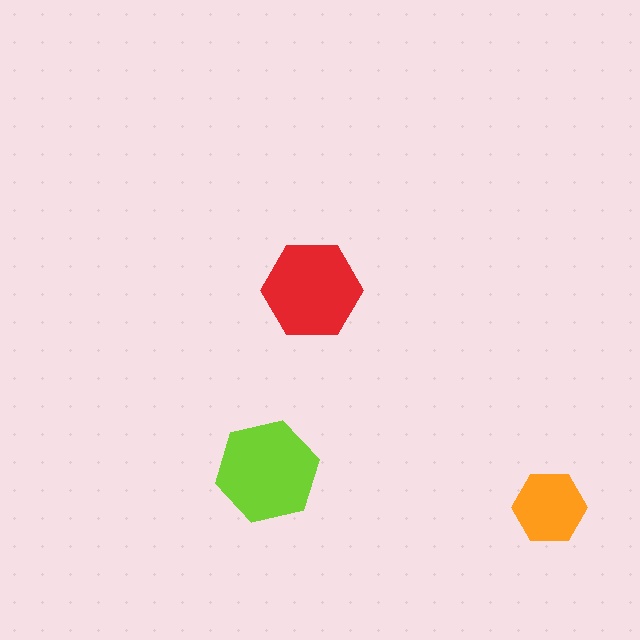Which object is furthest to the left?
The lime hexagon is leftmost.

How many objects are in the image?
There are 3 objects in the image.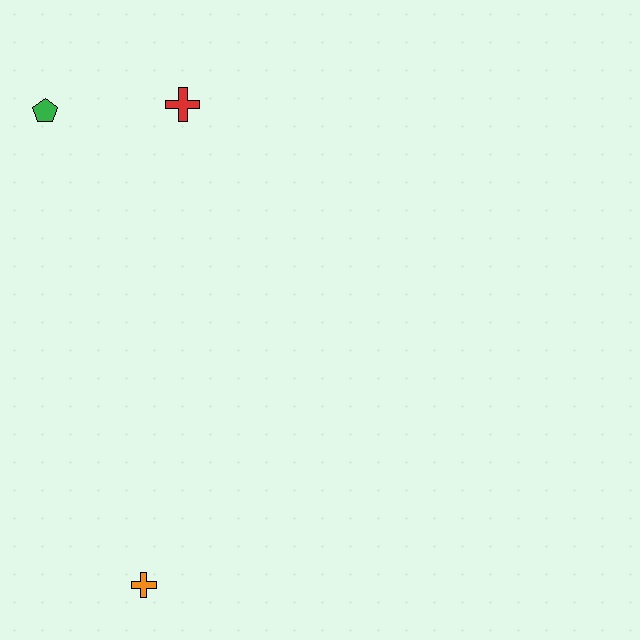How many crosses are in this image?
There are 2 crosses.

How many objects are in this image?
There are 3 objects.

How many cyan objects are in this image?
There are no cyan objects.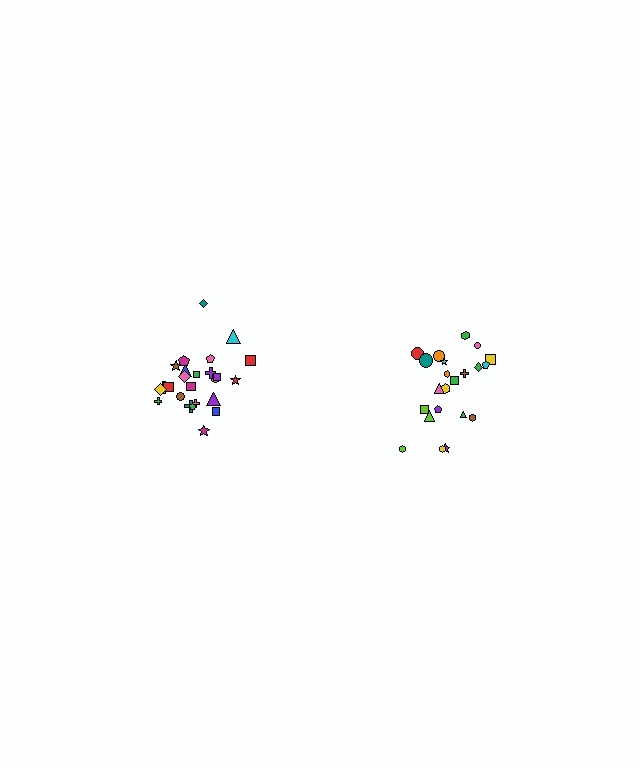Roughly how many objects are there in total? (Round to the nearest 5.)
Roughly 45 objects in total.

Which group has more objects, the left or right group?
The left group.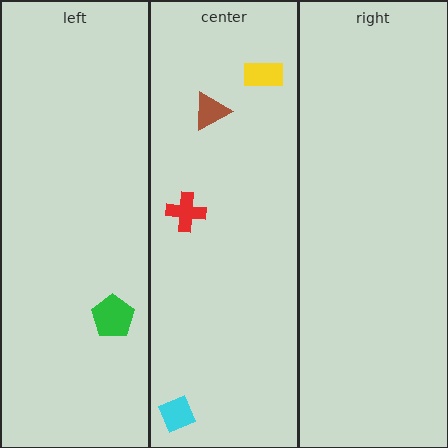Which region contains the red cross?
The center region.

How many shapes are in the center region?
4.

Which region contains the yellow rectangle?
The center region.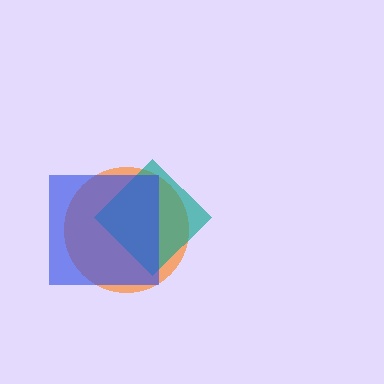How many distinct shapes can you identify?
There are 3 distinct shapes: an orange circle, a teal diamond, a blue square.